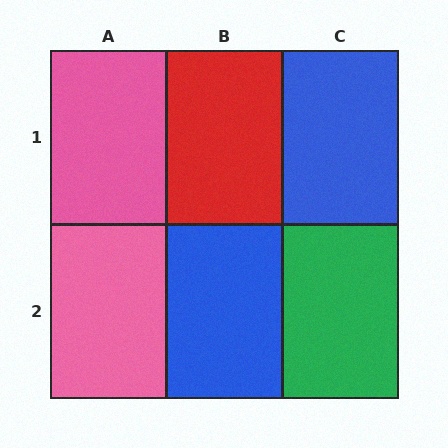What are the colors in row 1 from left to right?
Pink, red, blue.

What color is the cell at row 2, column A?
Pink.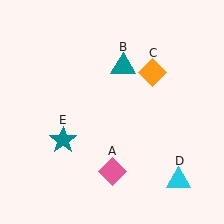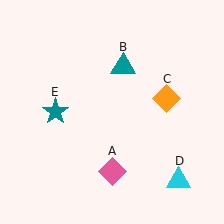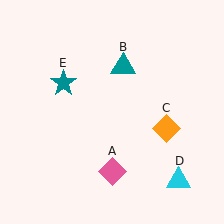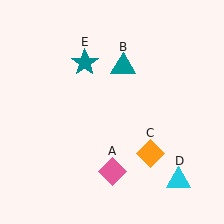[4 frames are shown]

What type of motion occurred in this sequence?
The orange diamond (object C), teal star (object E) rotated clockwise around the center of the scene.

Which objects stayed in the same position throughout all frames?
Pink diamond (object A) and teal triangle (object B) and cyan triangle (object D) remained stationary.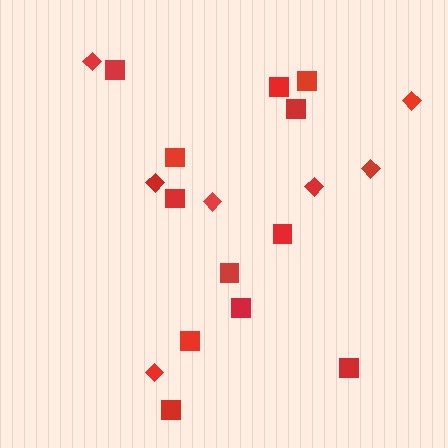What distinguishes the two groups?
There are 2 groups: one group of diamonds (7) and one group of squares (12).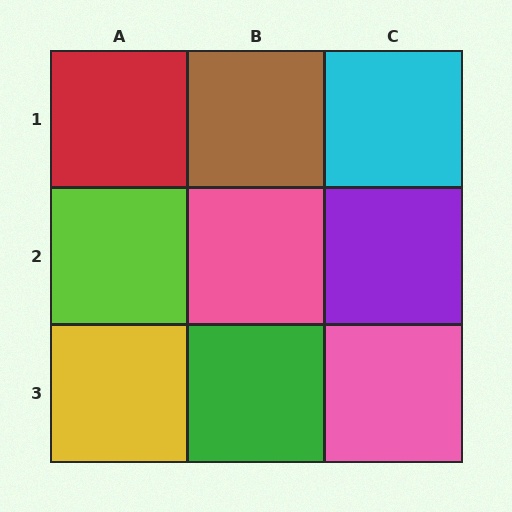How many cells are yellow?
1 cell is yellow.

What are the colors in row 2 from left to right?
Lime, pink, purple.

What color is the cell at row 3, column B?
Green.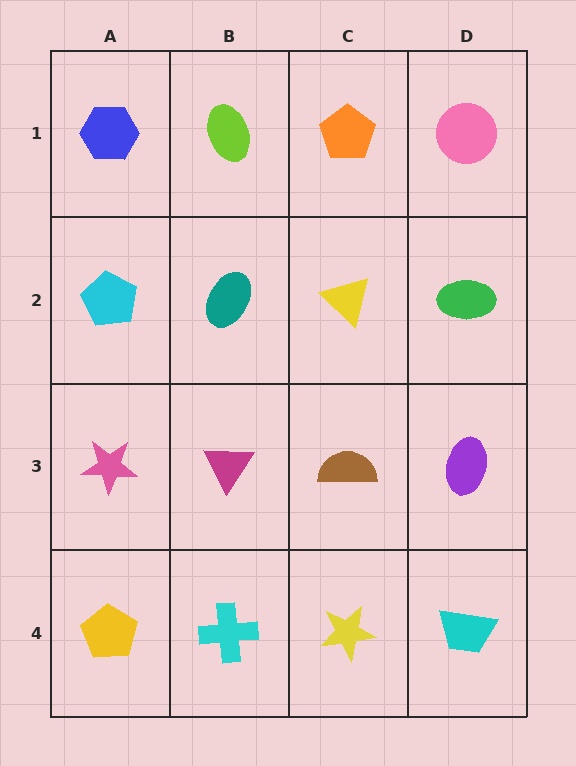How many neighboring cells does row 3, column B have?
4.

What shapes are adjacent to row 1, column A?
A cyan pentagon (row 2, column A), a lime ellipse (row 1, column B).